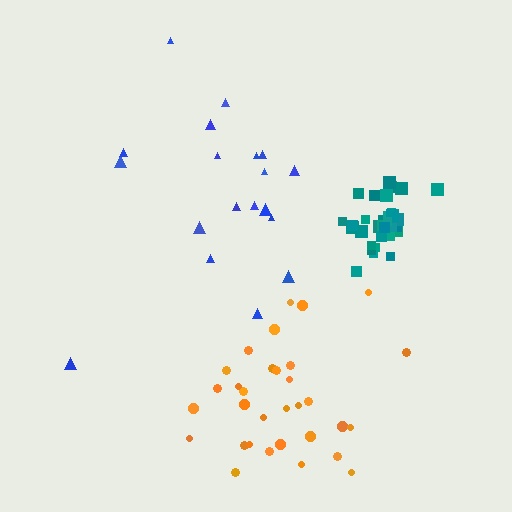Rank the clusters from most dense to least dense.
teal, orange, blue.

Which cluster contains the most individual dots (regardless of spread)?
Teal (33).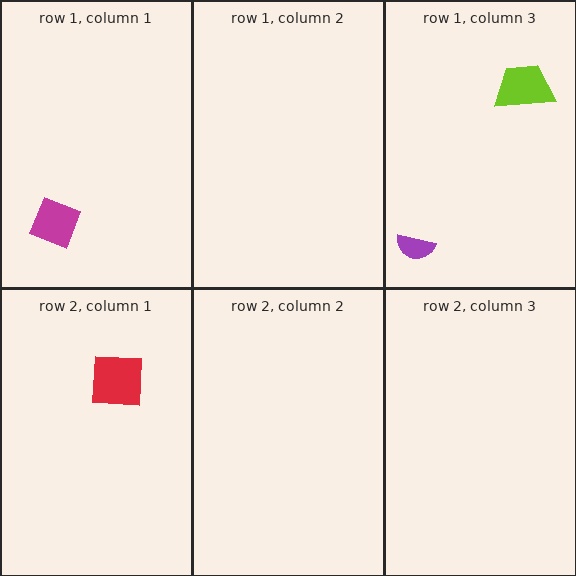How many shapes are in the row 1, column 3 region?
2.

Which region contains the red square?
The row 2, column 1 region.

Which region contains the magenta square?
The row 1, column 1 region.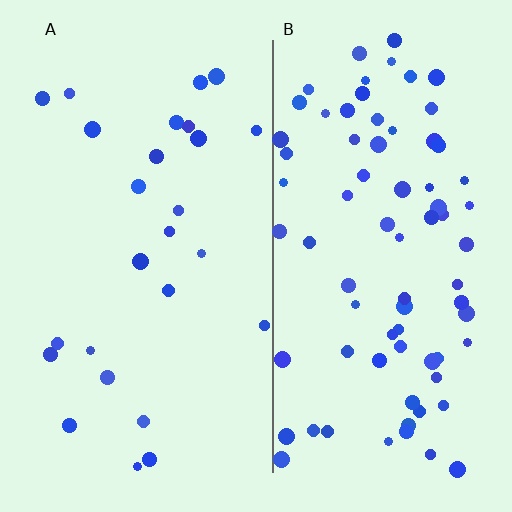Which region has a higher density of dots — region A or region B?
B (the right).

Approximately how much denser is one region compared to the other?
Approximately 3.0× — region B over region A.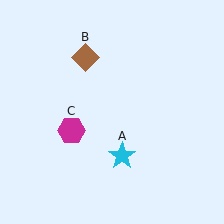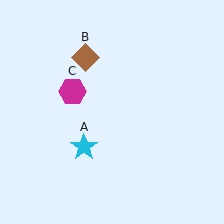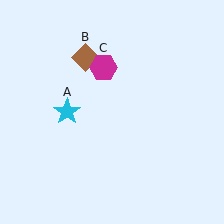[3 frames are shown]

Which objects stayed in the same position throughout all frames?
Brown diamond (object B) remained stationary.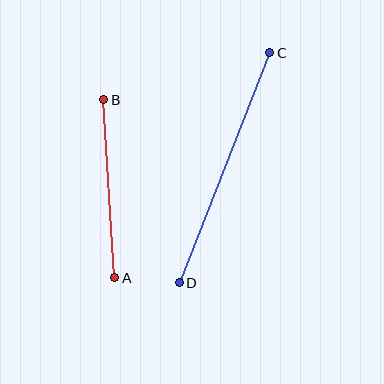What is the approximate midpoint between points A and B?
The midpoint is at approximately (109, 189) pixels.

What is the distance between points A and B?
The distance is approximately 178 pixels.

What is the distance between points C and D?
The distance is approximately 247 pixels.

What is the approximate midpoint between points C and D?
The midpoint is at approximately (225, 168) pixels.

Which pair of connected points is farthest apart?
Points C and D are farthest apart.